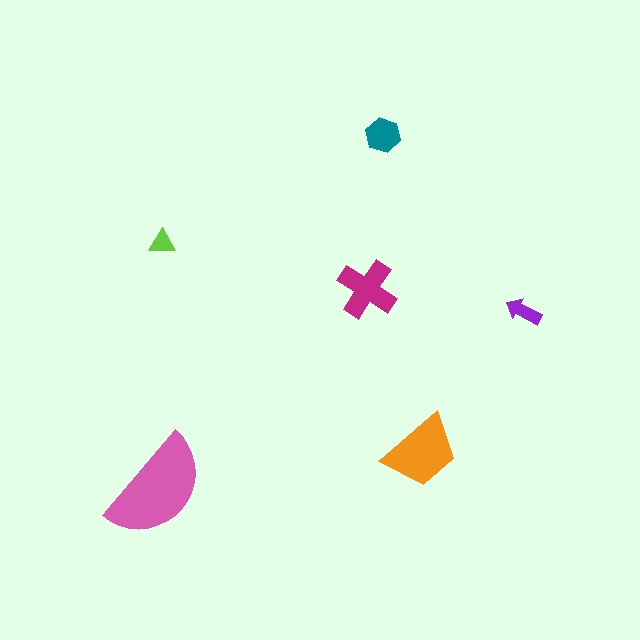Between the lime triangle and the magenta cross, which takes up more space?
The magenta cross.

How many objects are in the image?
There are 6 objects in the image.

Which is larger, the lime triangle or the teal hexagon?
The teal hexagon.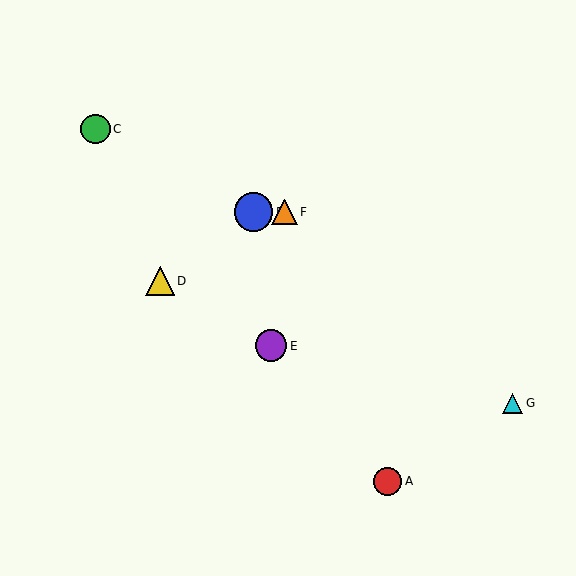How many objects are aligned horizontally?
2 objects (B, F) are aligned horizontally.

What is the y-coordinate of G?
Object G is at y≈403.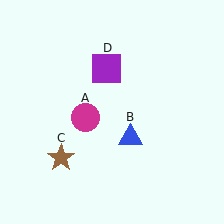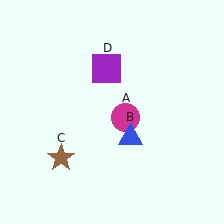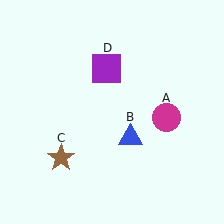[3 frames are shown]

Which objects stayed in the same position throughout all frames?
Blue triangle (object B) and brown star (object C) and purple square (object D) remained stationary.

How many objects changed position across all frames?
1 object changed position: magenta circle (object A).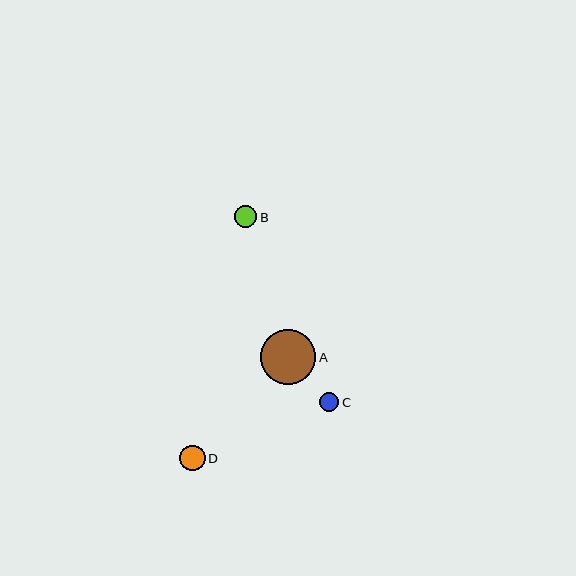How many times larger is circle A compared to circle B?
Circle A is approximately 2.4 times the size of circle B.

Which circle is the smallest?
Circle C is the smallest with a size of approximately 19 pixels.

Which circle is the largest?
Circle A is the largest with a size of approximately 55 pixels.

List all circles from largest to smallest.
From largest to smallest: A, D, B, C.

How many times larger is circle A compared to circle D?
Circle A is approximately 2.1 times the size of circle D.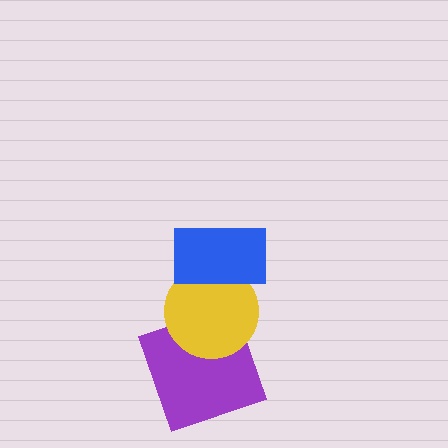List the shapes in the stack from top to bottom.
From top to bottom: the blue rectangle, the yellow circle, the purple square.